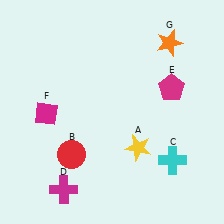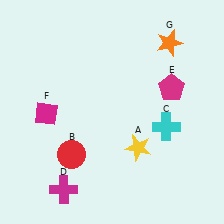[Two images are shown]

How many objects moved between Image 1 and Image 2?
1 object moved between the two images.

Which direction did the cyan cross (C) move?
The cyan cross (C) moved up.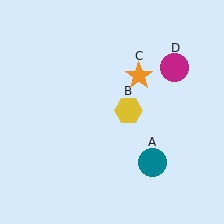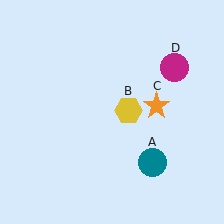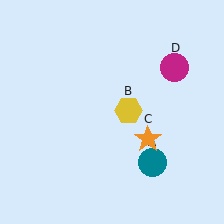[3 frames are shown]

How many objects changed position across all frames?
1 object changed position: orange star (object C).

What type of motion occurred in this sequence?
The orange star (object C) rotated clockwise around the center of the scene.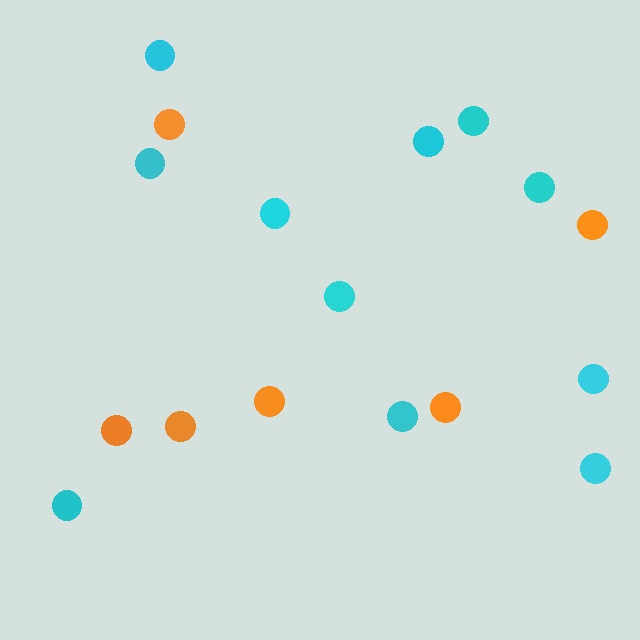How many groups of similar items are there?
There are 2 groups: one group of cyan circles (11) and one group of orange circles (6).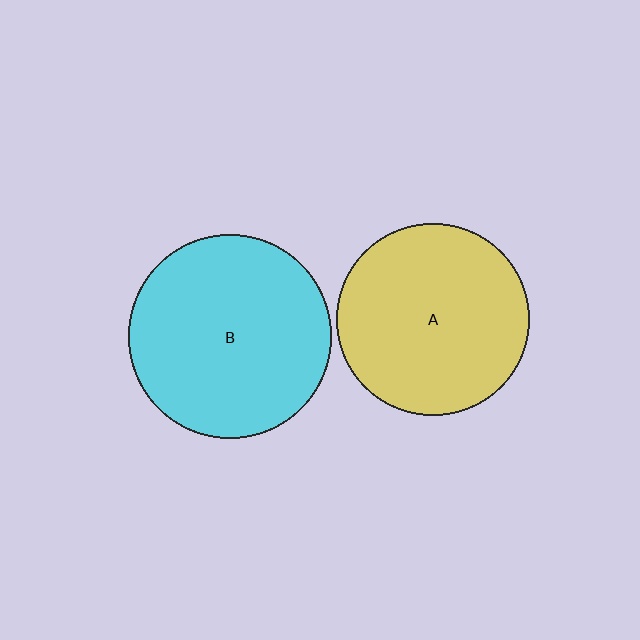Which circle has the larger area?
Circle B (cyan).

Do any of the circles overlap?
No, none of the circles overlap.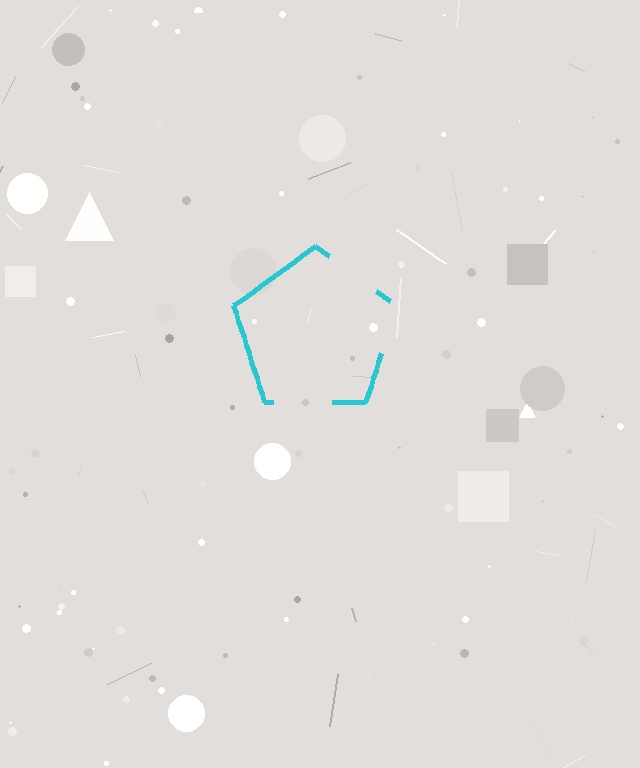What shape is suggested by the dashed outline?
The dashed outline suggests a pentagon.